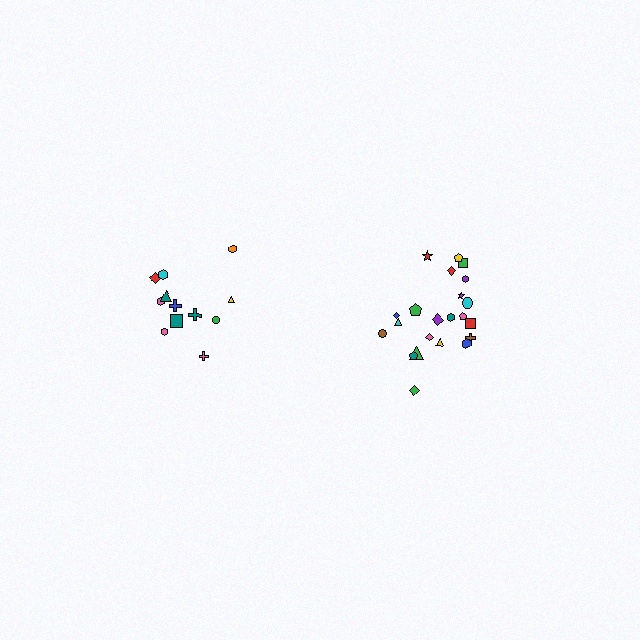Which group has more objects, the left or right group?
The right group.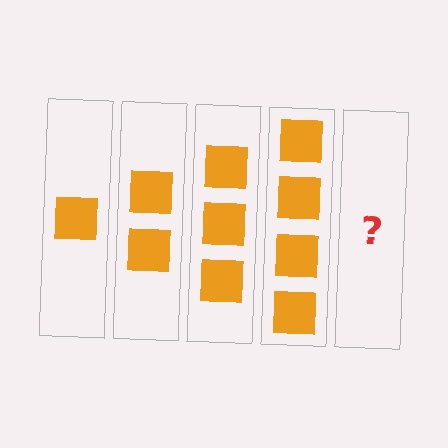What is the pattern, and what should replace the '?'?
The pattern is that each step adds one more square. The '?' should be 5 squares.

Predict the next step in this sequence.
The next step is 5 squares.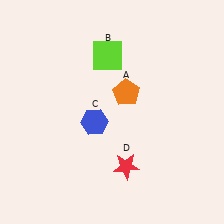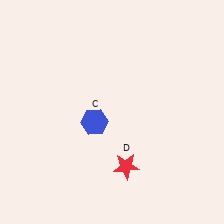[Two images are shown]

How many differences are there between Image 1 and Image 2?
There are 2 differences between the two images.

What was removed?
The orange pentagon (A), the lime square (B) were removed in Image 2.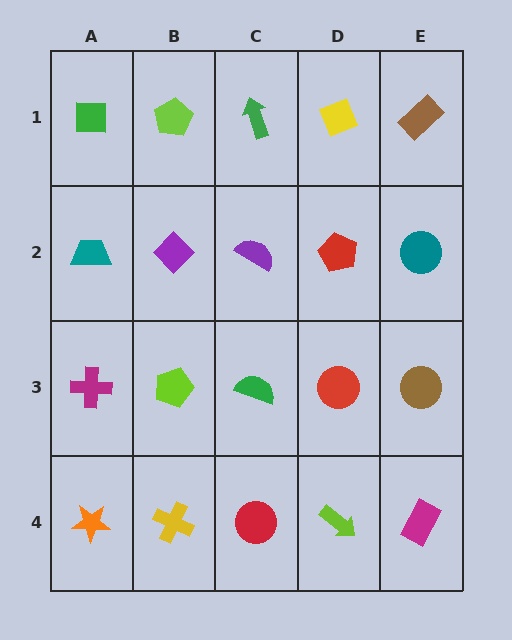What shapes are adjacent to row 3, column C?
A purple semicircle (row 2, column C), a red circle (row 4, column C), a lime pentagon (row 3, column B), a red circle (row 3, column D).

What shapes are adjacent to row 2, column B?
A lime pentagon (row 1, column B), a lime pentagon (row 3, column B), a teal trapezoid (row 2, column A), a purple semicircle (row 2, column C).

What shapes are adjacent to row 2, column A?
A green square (row 1, column A), a magenta cross (row 3, column A), a purple diamond (row 2, column B).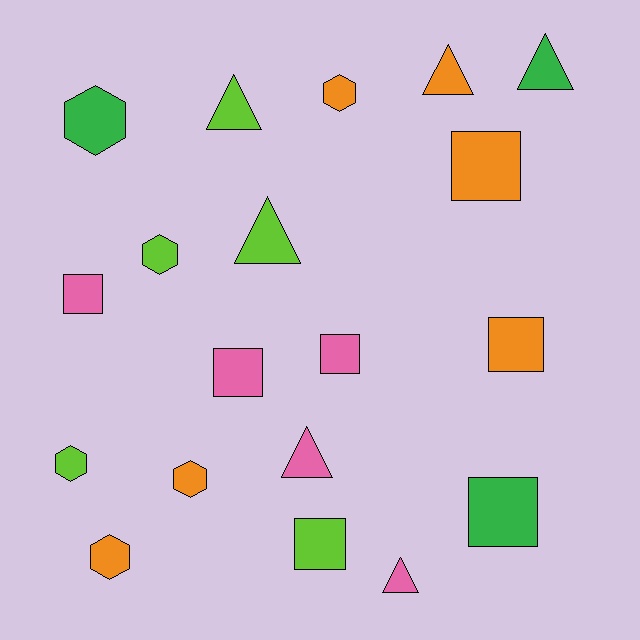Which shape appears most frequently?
Square, with 7 objects.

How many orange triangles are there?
There is 1 orange triangle.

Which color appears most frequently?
Orange, with 6 objects.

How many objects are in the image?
There are 19 objects.